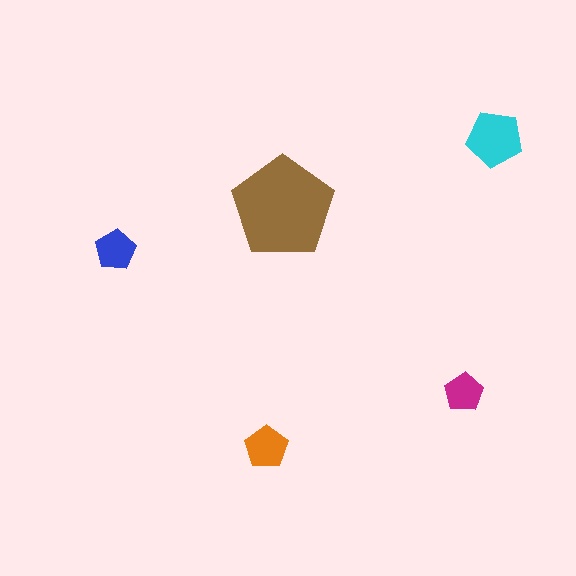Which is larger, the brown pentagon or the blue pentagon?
The brown one.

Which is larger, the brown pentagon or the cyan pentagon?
The brown one.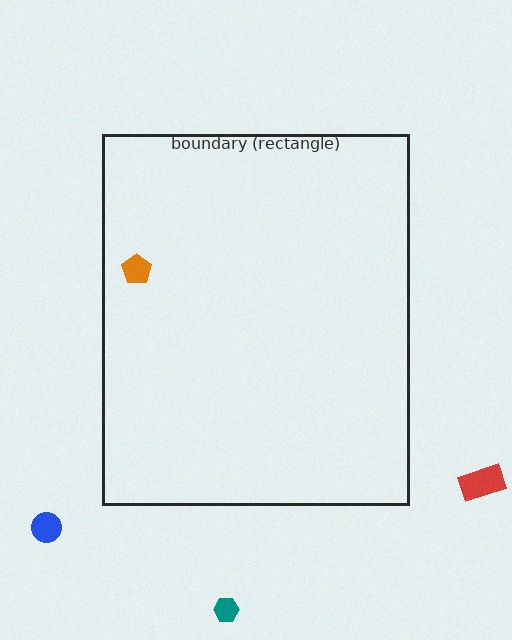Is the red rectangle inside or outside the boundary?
Outside.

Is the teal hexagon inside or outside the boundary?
Outside.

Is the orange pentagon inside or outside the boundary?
Inside.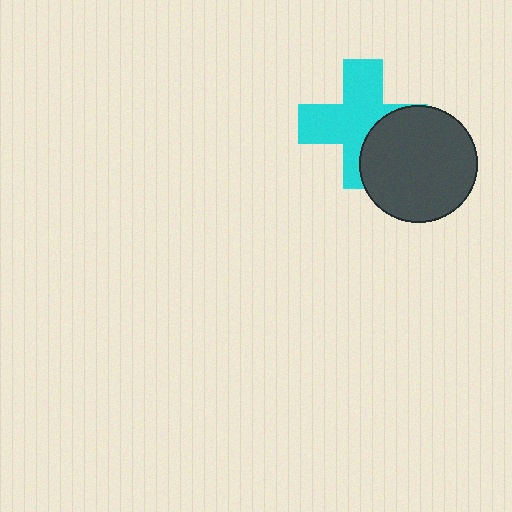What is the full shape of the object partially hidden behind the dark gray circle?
The partially hidden object is a cyan cross.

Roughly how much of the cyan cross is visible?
Most of it is visible (roughly 66%).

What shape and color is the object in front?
The object in front is a dark gray circle.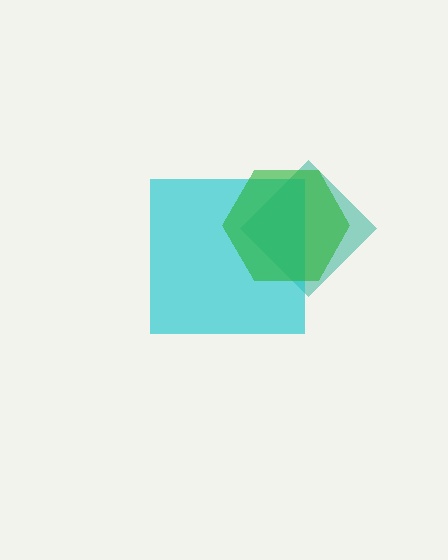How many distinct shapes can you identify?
There are 3 distinct shapes: a teal diamond, a cyan square, a green hexagon.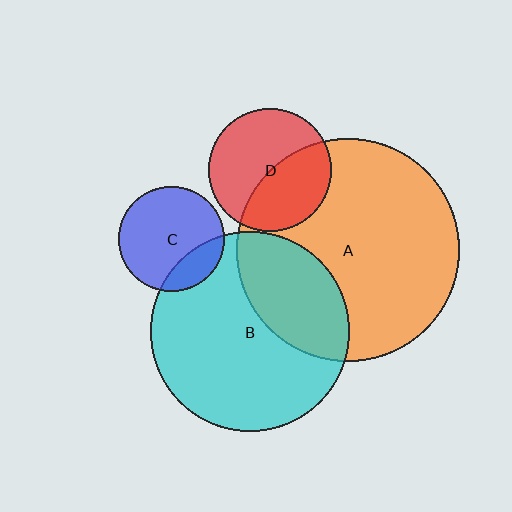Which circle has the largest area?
Circle A (orange).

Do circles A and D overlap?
Yes.